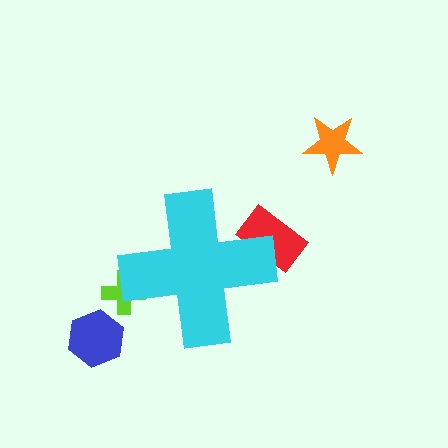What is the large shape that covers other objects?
A cyan cross.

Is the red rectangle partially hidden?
Yes, the red rectangle is partially hidden behind the cyan cross.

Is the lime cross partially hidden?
Yes, the lime cross is partially hidden behind the cyan cross.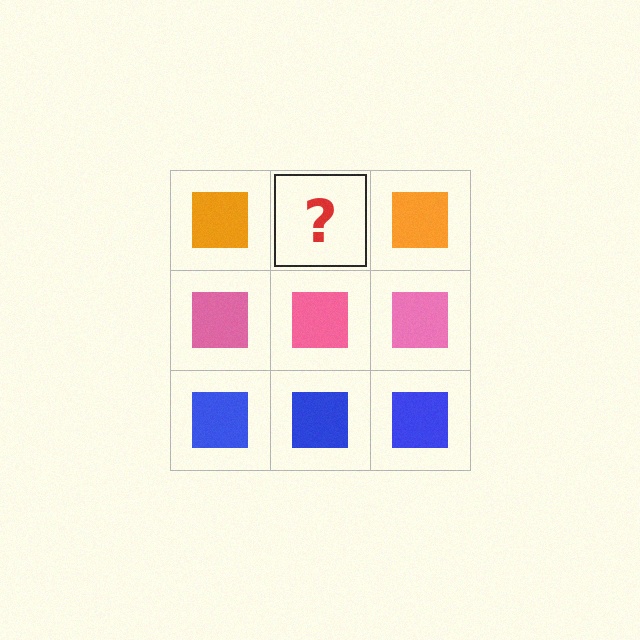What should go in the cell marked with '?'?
The missing cell should contain an orange square.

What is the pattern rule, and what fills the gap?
The rule is that each row has a consistent color. The gap should be filled with an orange square.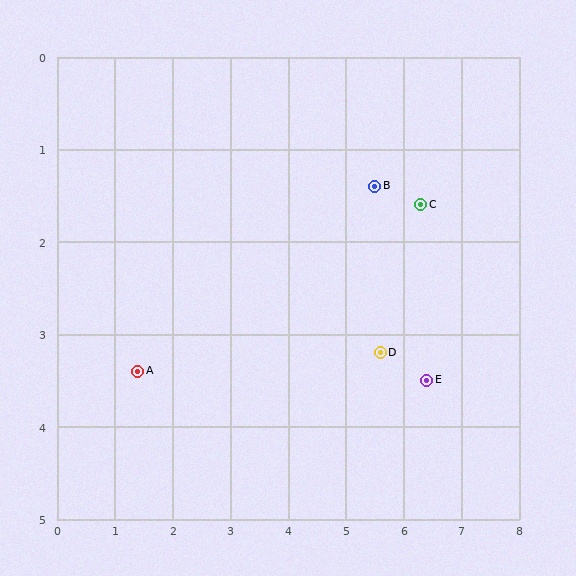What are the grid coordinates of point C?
Point C is at approximately (6.3, 1.6).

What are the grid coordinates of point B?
Point B is at approximately (5.5, 1.4).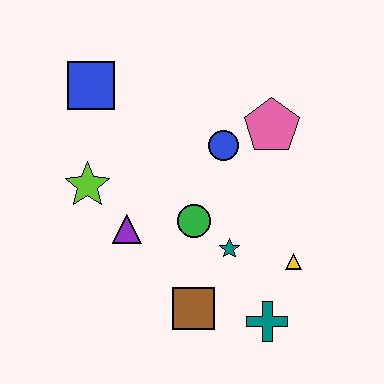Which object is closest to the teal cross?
The yellow triangle is closest to the teal cross.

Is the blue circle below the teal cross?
No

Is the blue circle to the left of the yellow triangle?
Yes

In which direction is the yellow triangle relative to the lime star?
The yellow triangle is to the right of the lime star.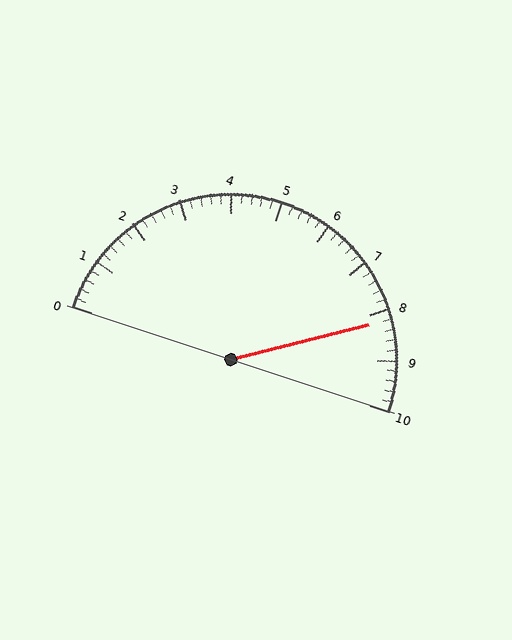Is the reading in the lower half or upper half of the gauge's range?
The reading is in the upper half of the range (0 to 10).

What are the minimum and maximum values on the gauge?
The gauge ranges from 0 to 10.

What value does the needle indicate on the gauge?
The needle indicates approximately 8.2.